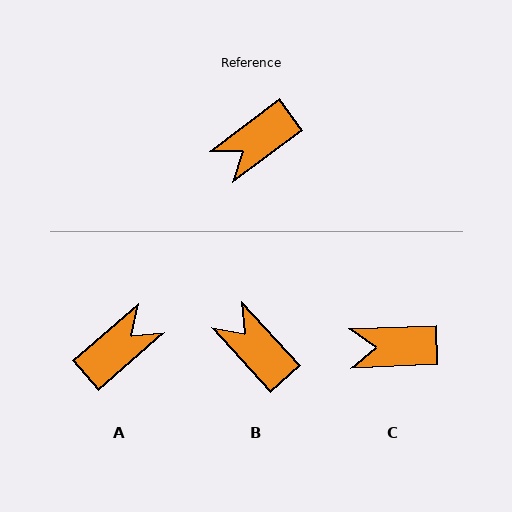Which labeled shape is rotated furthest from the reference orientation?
A, about 176 degrees away.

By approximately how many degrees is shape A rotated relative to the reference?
Approximately 176 degrees clockwise.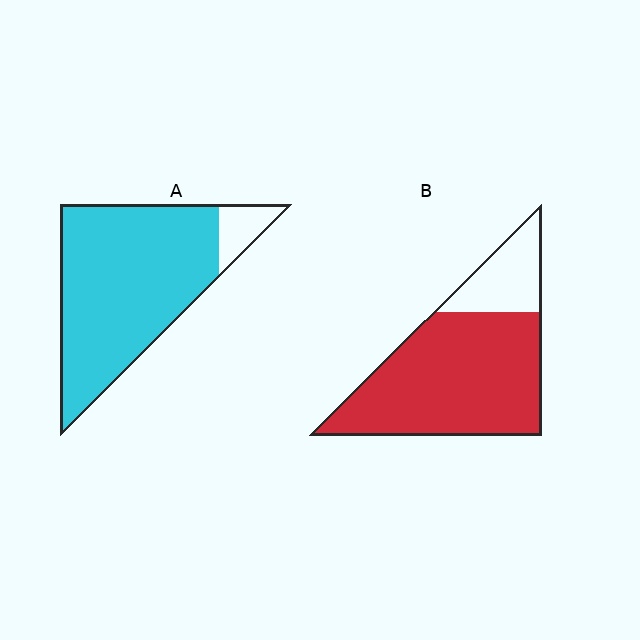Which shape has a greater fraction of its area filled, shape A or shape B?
Shape A.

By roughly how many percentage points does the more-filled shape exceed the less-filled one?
By roughly 10 percentage points (A over B).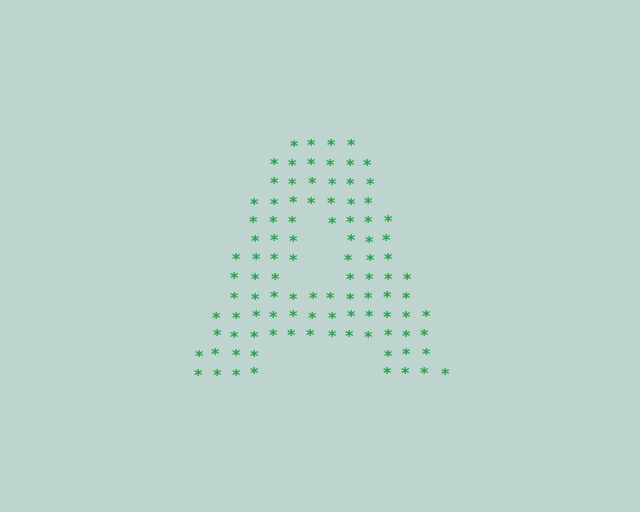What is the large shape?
The large shape is the letter A.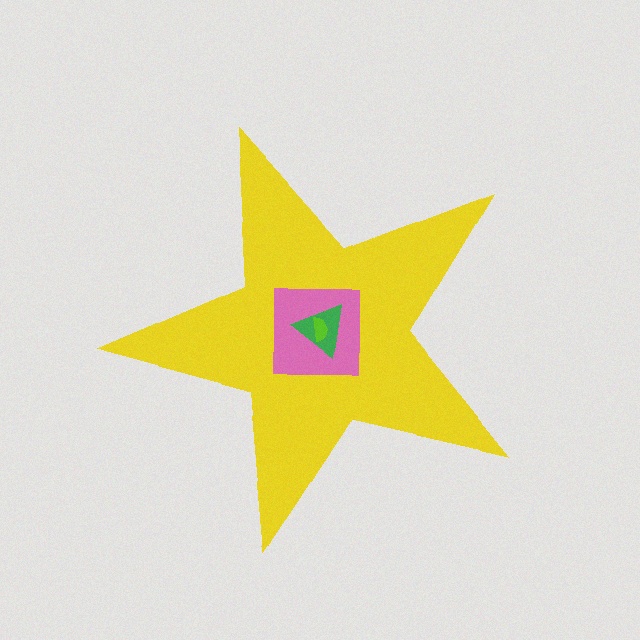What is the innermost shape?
The lime semicircle.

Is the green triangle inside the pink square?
Yes.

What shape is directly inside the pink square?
The green triangle.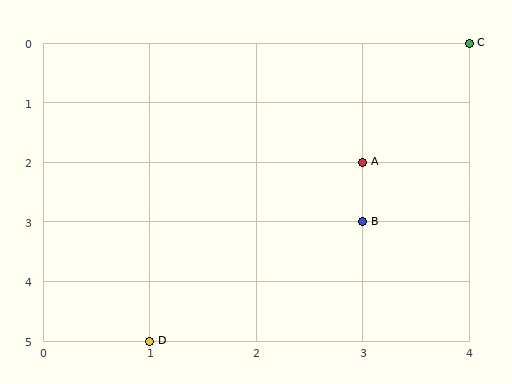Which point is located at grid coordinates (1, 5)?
Point D is at (1, 5).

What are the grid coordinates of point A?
Point A is at grid coordinates (3, 2).